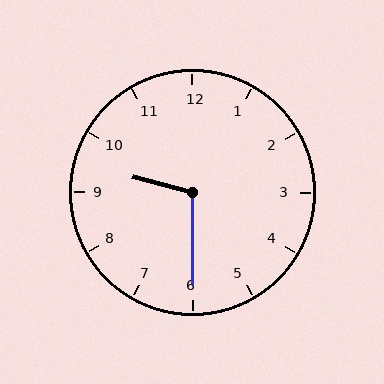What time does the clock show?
9:30.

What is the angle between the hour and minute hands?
Approximately 105 degrees.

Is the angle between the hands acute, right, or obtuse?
It is obtuse.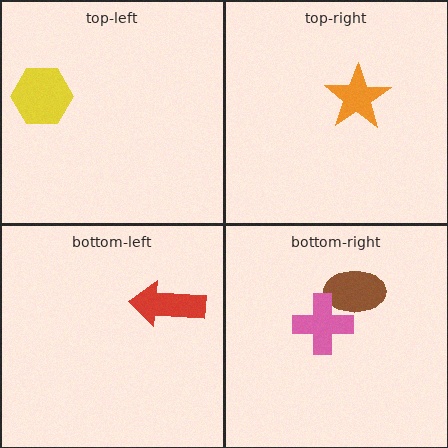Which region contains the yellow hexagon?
The top-left region.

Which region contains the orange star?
The top-right region.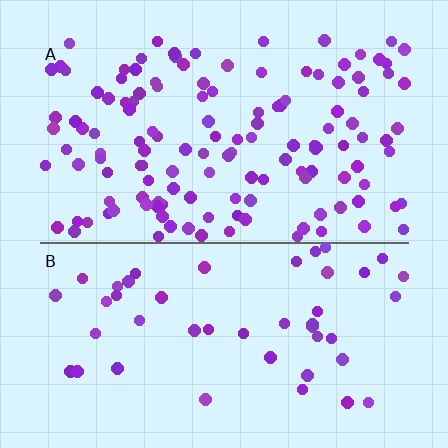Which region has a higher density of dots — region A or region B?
A (the top).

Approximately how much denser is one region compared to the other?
Approximately 2.8× — region A over region B.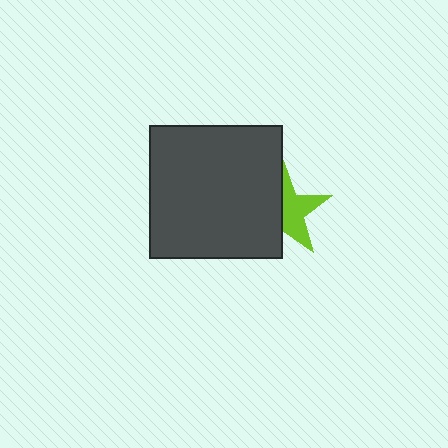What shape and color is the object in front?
The object in front is a dark gray square.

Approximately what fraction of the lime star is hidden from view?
Roughly 49% of the lime star is hidden behind the dark gray square.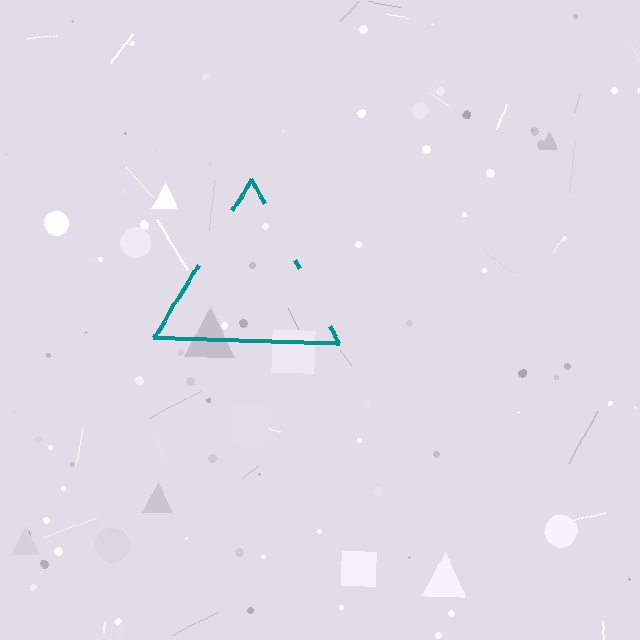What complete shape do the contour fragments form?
The contour fragments form a triangle.